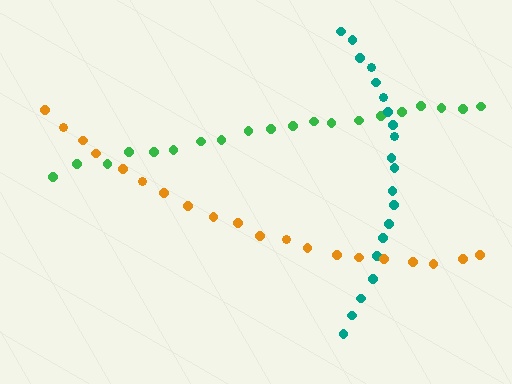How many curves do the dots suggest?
There are 3 distinct paths.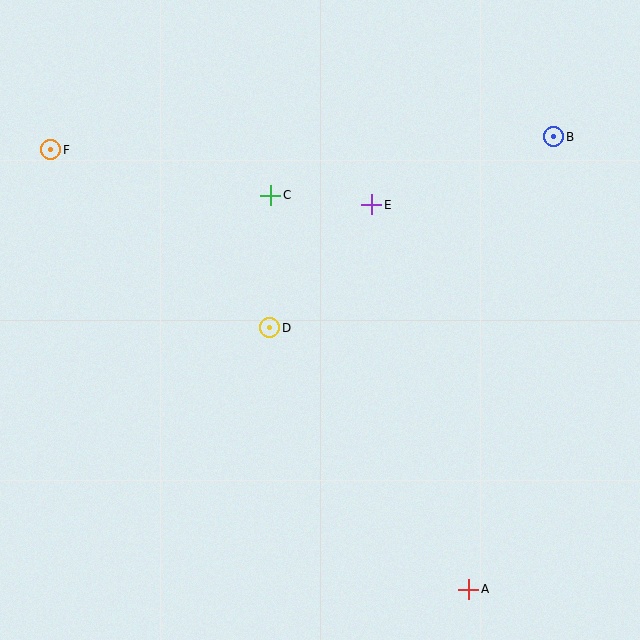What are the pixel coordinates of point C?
Point C is at (271, 195).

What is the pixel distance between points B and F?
The distance between B and F is 503 pixels.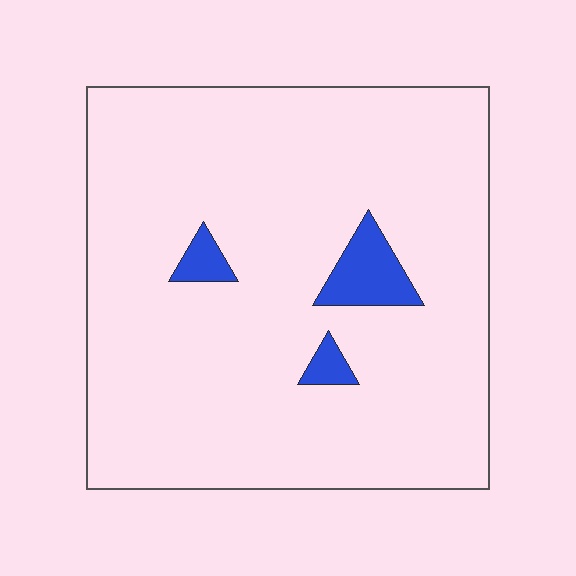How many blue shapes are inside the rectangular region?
3.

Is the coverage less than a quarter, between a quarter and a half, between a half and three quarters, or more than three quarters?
Less than a quarter.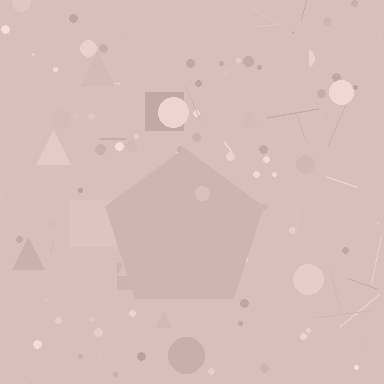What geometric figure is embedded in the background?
A pentagon is embedded in the background.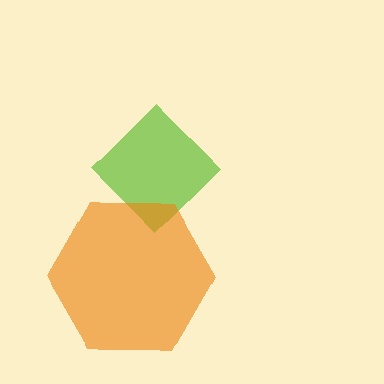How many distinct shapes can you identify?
There are 2 distinct shapes: a lime diamond, an orange hexagon.